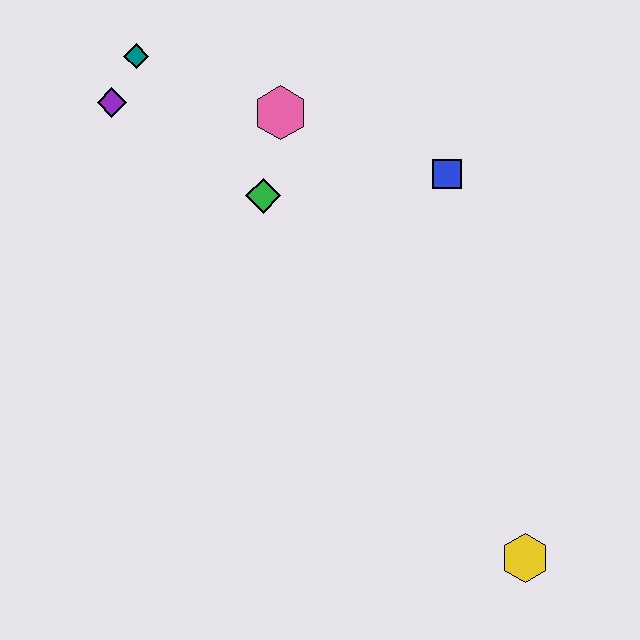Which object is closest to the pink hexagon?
The green diamond is closest to the pink hexagon.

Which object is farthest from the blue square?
The yellow hexagon is farthest from the blue square.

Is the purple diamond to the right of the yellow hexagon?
No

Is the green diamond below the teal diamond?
Yes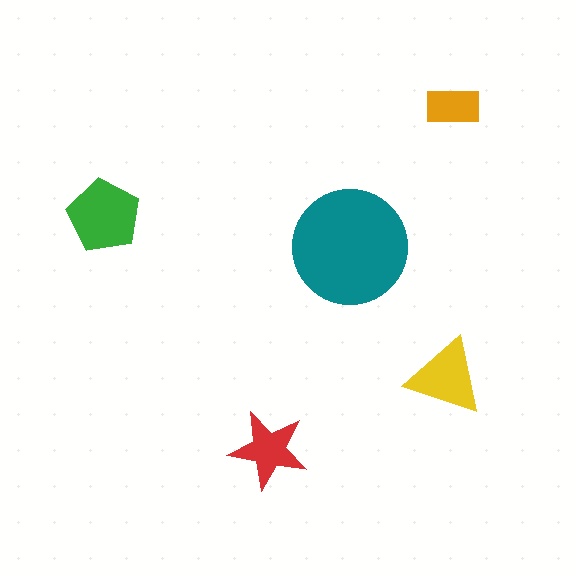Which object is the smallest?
The orange rectangle.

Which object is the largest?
The teal circle.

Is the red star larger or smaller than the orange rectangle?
Larger.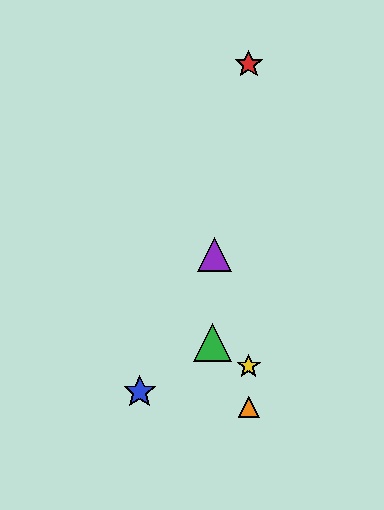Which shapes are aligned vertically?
The red star, the yellow star, the orange triangle are aligned vertically.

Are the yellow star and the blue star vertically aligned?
No, the yellow star is at x≈249 and the blue star is at x≈140.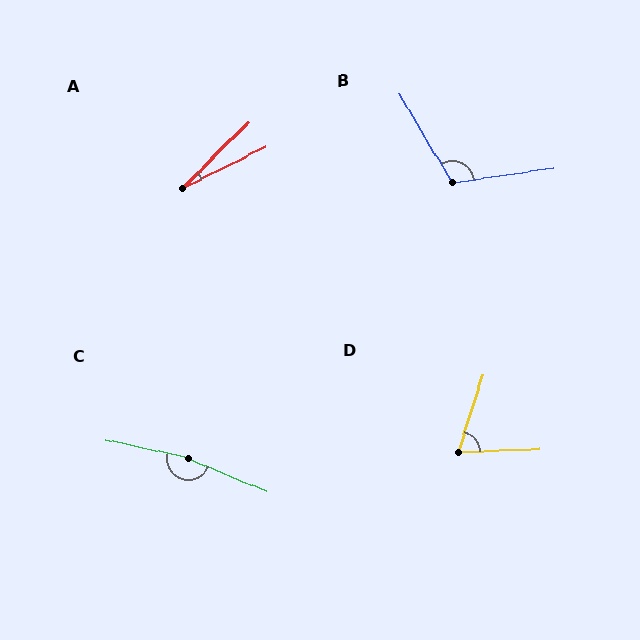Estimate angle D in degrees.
Approximately 70 degrees.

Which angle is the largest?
C, at approximately 169 degrees.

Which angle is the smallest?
A, at approximately 19 degrees.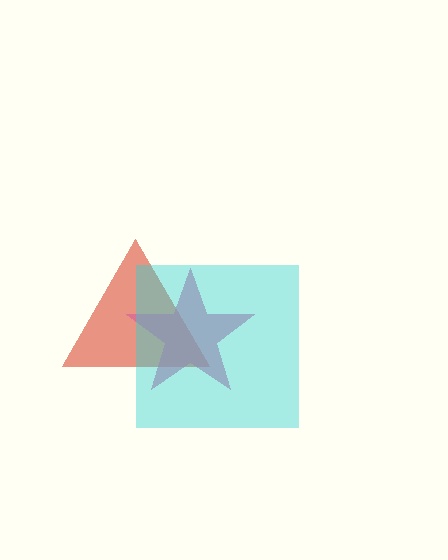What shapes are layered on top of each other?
The layered shapes are: a red triangle, a pink star, a cyan square.